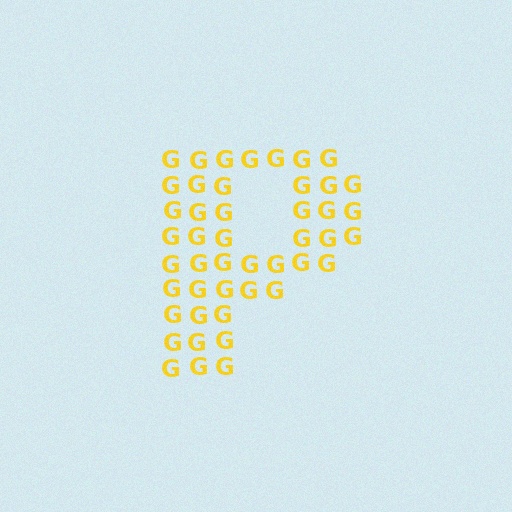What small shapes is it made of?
It is made of small letter G's.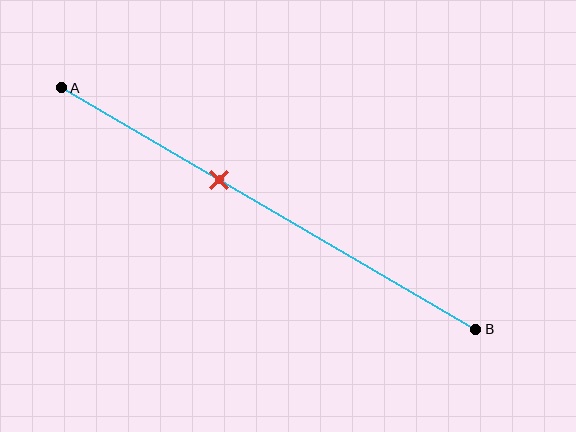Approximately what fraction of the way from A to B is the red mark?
The red mark is approximately 40% of the way from A to B.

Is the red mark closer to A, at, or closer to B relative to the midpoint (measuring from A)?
The red mark is closer to point A than the midpoint of segment AB.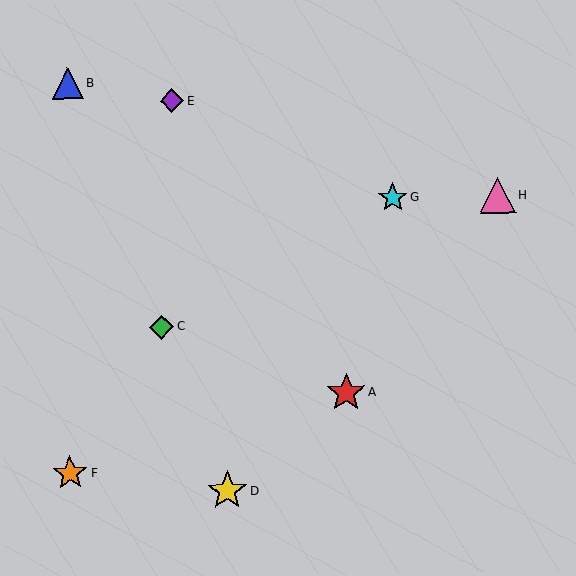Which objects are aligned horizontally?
Objects G, H are aligned horizontally.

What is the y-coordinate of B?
Object B is at y≈83.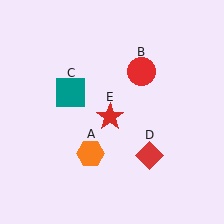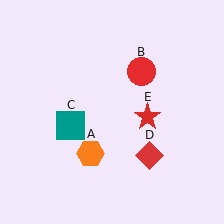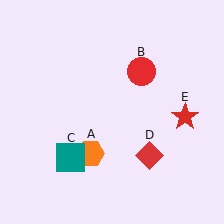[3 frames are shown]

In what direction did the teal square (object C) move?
The teal square (object C) moved down.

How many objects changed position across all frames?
2 objects changed position: teal square (object C), red star (object E).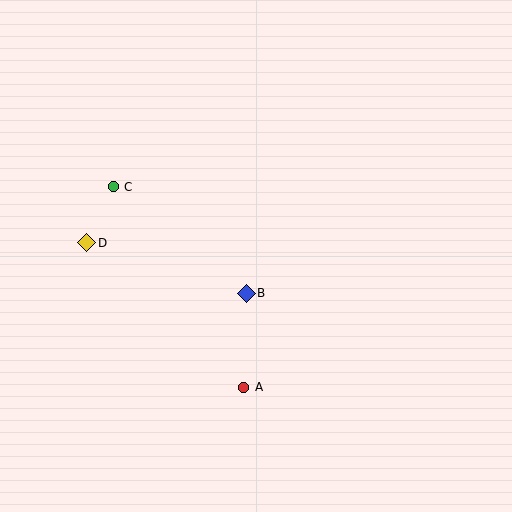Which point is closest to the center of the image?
Point B at (246, 293) is closest to the center.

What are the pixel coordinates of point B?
Point B is at (246, 293).